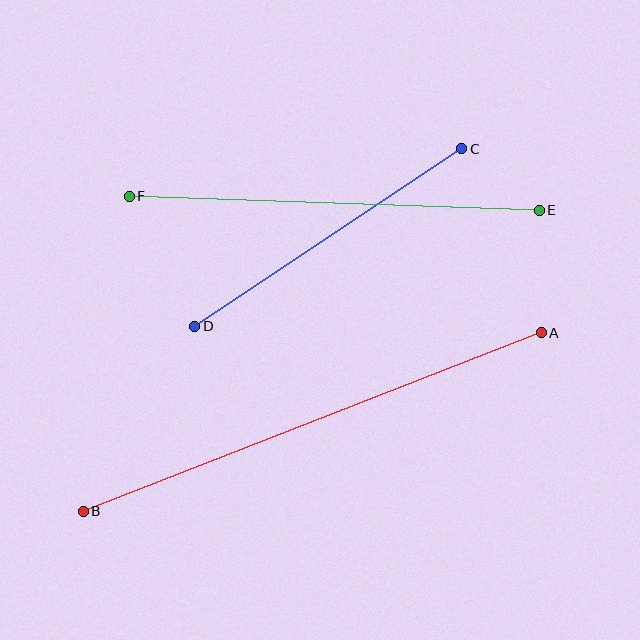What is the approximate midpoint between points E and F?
The midpoint is at approximately (334, 203) pixels.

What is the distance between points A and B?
The distance is approximately 491 pixels.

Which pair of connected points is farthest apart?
Points A and B are farthest apart.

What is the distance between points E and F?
The distance is approximately 410 pixels.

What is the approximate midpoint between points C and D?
The midpoint is at approximately (328, 238) pixels.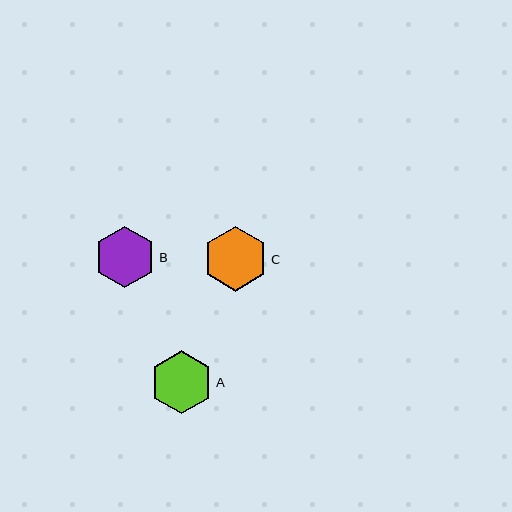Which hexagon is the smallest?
Hexagon B is the smallest with a size of approximately 61 pixels.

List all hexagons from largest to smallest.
From largest to smallest: C, A, B.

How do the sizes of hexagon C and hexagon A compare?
Hexagon C and hexagon A are approximately the same size.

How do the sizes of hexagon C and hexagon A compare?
Hexagon C and hexagon A are approximately the same size.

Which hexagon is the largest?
Hexagon C is the largest with a size of approximately 65 pixels.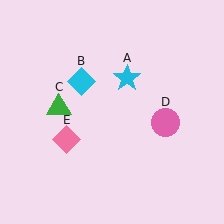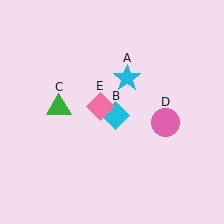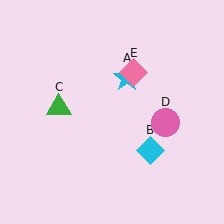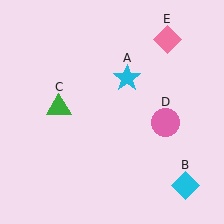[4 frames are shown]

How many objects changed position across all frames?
2 objects changed position: cyan diamond (object B), pink diamond (object E).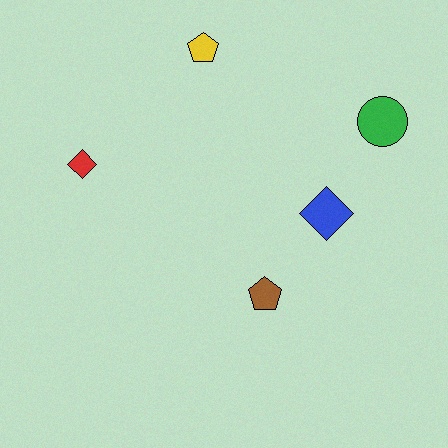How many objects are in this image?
There are 5 objects.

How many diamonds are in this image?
There are 2 diamonds.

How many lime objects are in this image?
There are no lime objects.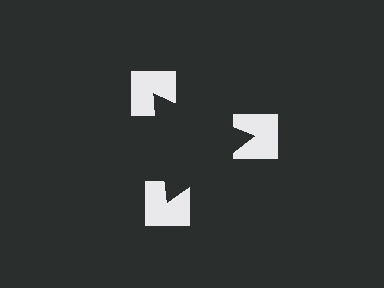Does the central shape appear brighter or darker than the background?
It typically appears slightly darker than the background, even though no actual brightness change is drawn.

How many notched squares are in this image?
There are 3 — one at each vertex of the illusory triangle.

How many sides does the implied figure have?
3 sides.